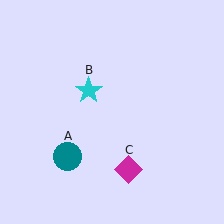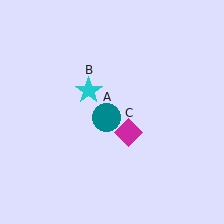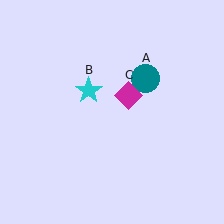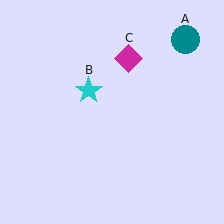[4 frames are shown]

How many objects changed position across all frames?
2 objects changed position: teal circle (object A), magenta diamond (object C).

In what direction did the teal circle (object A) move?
The teal circle (object A) moved up and to the right.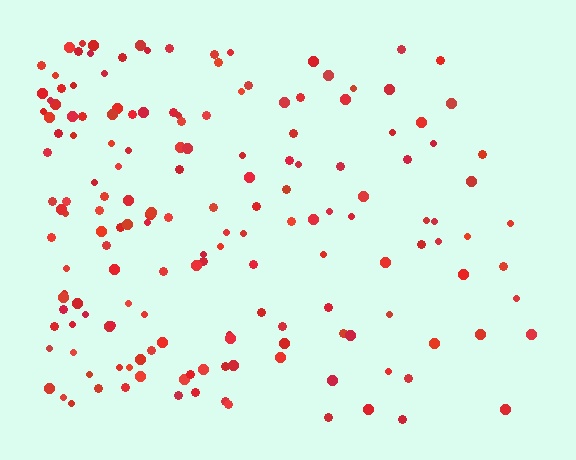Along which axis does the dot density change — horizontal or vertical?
Horizontal.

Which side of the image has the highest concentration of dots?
The left.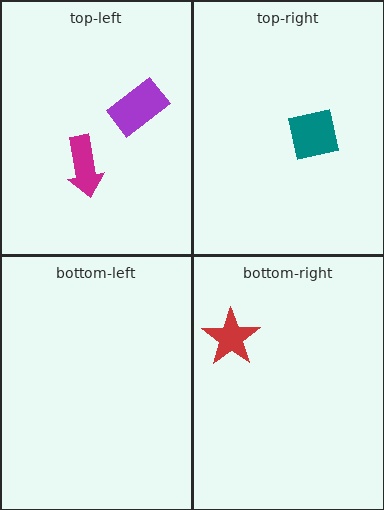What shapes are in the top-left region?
The magenta arrow, the purple rectangle.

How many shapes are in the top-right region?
1.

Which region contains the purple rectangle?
The top-left region.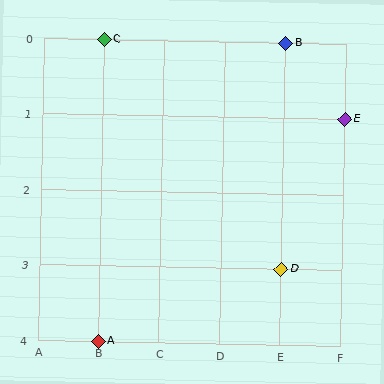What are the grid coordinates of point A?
Point A is at grid coordinates (B, 4).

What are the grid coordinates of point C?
Point C is at grid coordinates (B, 0).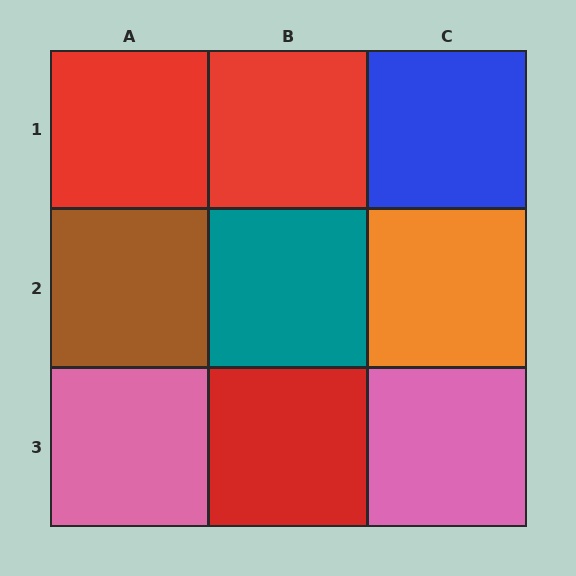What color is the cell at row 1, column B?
Red.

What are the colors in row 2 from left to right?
Brown, teal, orange.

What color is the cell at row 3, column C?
Pink.